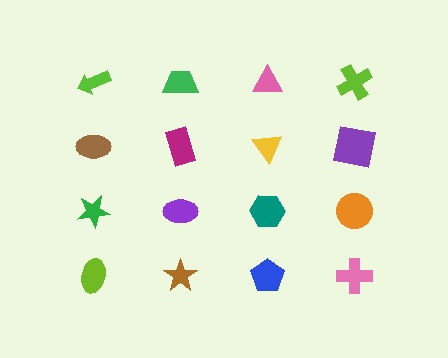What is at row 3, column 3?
A teal hexagon.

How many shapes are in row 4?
4 shapes.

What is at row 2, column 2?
A magenta rectangle.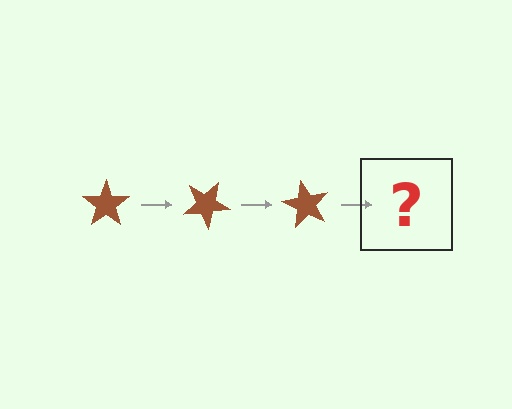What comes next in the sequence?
The next element should be a brown star rotated 90 degrees.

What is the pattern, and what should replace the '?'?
The pattern is that the star rotates 30 degrees each step. The '?' should be a brown star rotated 90 degrees.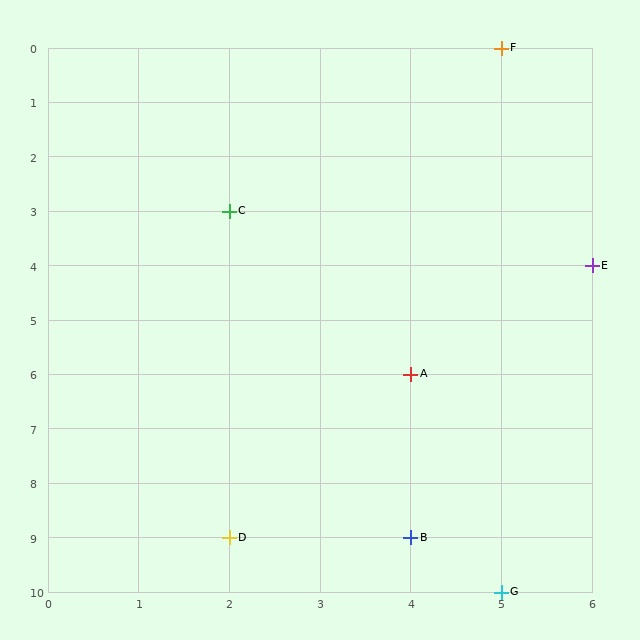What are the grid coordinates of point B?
Point B is at grid coordinates (4, 9).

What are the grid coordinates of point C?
Point C is at grid coordinates (2, 3).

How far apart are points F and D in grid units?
Points F and D are 3 columns and 9 rows apart (about 9.5 grid units diagonally).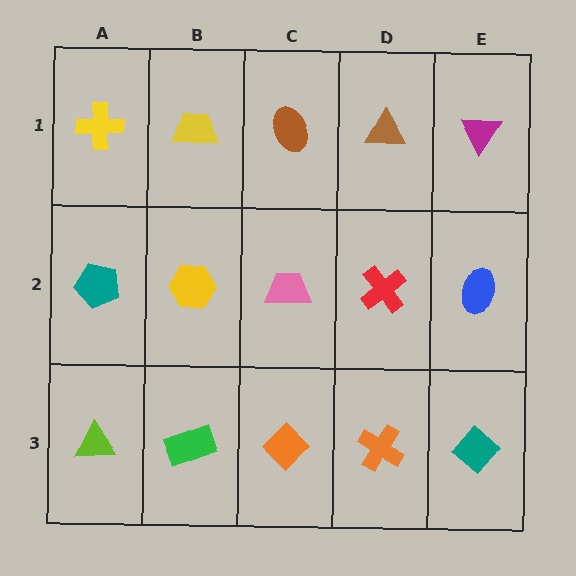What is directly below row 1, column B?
A yellow hexagon.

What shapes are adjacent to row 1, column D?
A red cross (row 2, column D), a brown ellipse (row 1, column C), a magenta triangle (row 1, column E).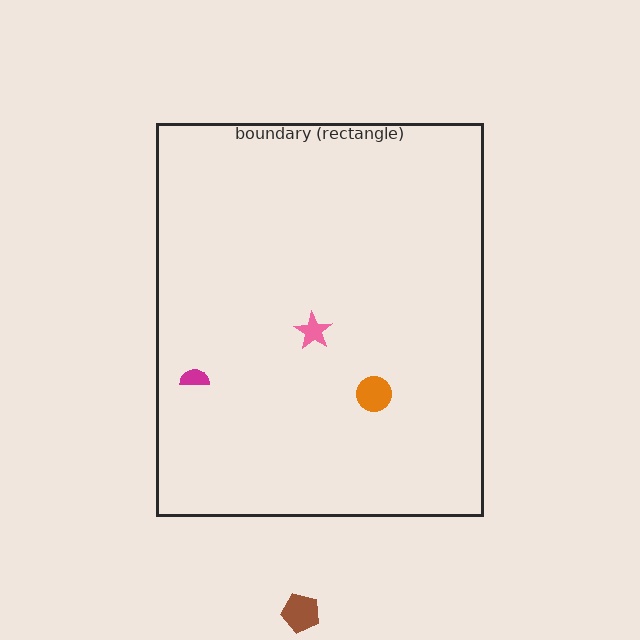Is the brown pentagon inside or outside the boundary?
Outside.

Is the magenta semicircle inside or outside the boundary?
Inside.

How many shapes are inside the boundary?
3 inside, 1 outside.